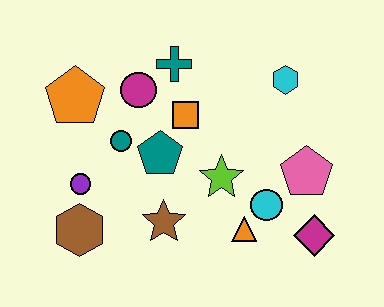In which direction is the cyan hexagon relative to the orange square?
The cyan hexagon is to the right of the orange square.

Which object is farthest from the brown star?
The cyan hexagon is farthest from the brown star.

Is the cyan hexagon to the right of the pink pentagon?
No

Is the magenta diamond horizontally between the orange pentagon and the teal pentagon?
No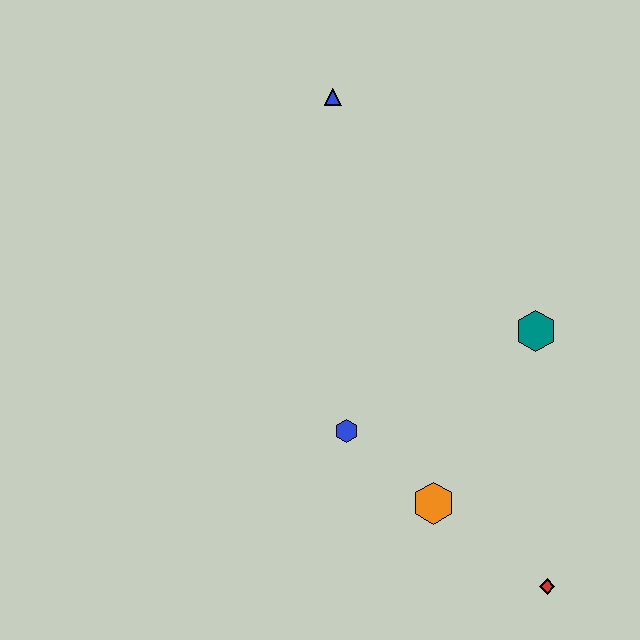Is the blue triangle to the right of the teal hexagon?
No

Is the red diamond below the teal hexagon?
Yes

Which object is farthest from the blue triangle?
The red diamond is farthest from the blue triangle.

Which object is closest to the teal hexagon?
The orange hexagon is closest to the teal hexagon.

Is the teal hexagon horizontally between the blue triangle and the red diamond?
Yes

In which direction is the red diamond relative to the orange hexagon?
The red diamond is to the right of the orange hexagon.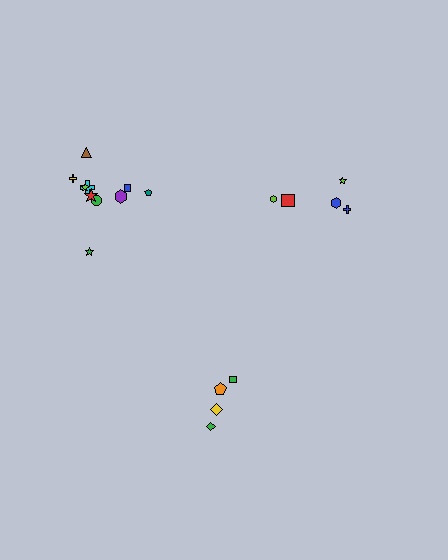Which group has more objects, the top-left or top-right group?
The top-left group.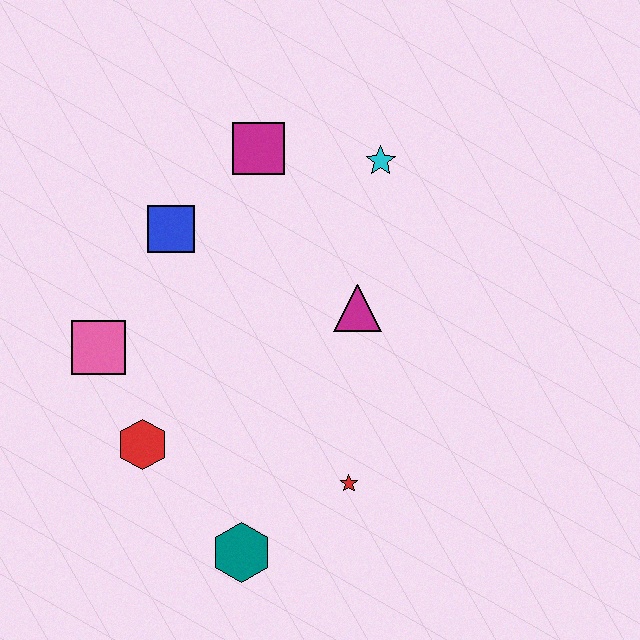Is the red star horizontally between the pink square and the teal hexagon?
No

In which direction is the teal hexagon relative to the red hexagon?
The teal hexagon is below the red hexagon.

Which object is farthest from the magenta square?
The teal hexagon is farthest from the magenta square.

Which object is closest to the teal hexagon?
The red star is closest to the teal hexagon.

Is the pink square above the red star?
Yes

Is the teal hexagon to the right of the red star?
No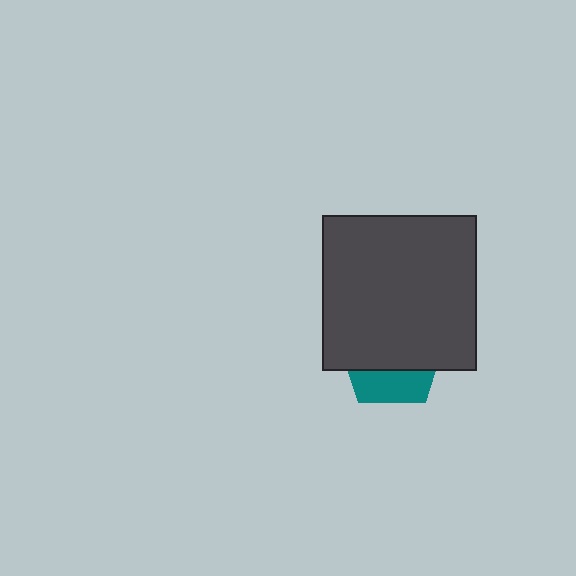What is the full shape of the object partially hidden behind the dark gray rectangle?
The partially hidden object is a teal pentagon.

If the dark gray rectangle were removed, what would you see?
You would see the complete teal pentagon.